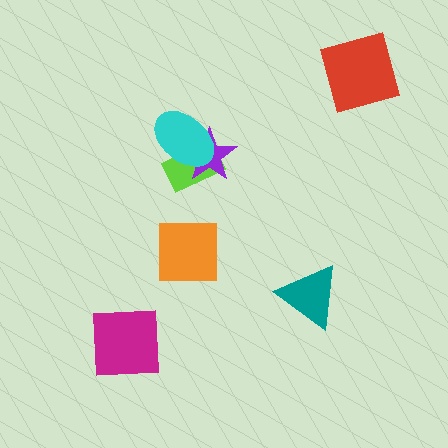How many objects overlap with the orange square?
0 objects overlap with the orange square.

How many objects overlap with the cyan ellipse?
2 objects overlap with the cyan ellipse.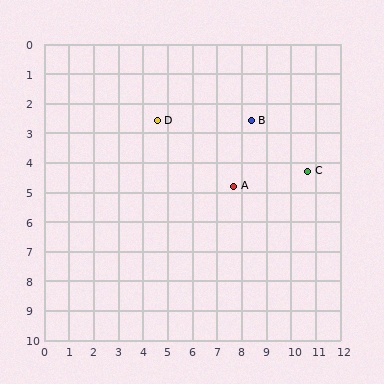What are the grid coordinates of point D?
Point D is at approximately (4.6, 2.6).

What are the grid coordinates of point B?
Point B is at approximately (8.4, 2.6).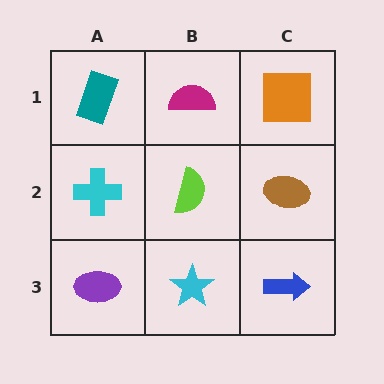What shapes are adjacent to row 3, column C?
A brown ellipse (row 2, column C), a cyan star (row 3, column B).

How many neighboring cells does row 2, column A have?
3.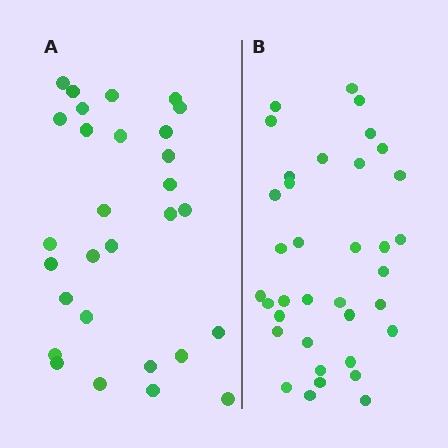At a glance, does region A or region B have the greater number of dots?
Region B (the right region) has more dots.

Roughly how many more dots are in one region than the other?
Region B has roughly 8 or so more dots than region A.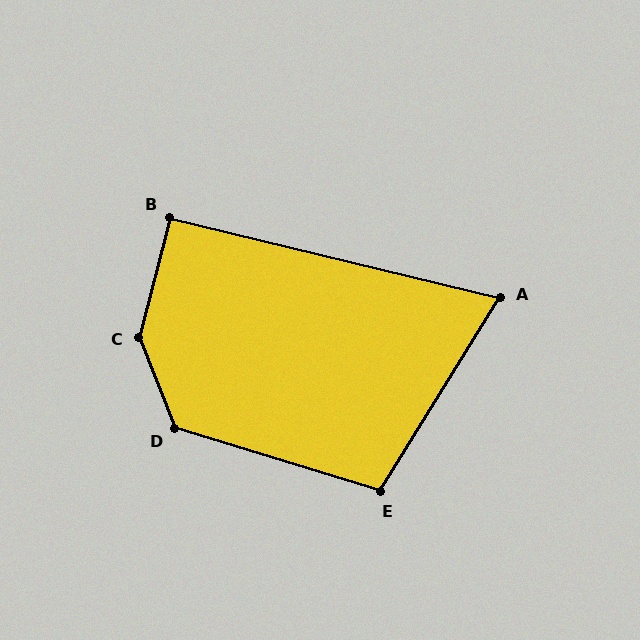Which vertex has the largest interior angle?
C, at approximately 145 degrees.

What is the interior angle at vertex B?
Approximately 91 degrees (approximately right).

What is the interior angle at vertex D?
Approximately 128 degrees (obtuse).